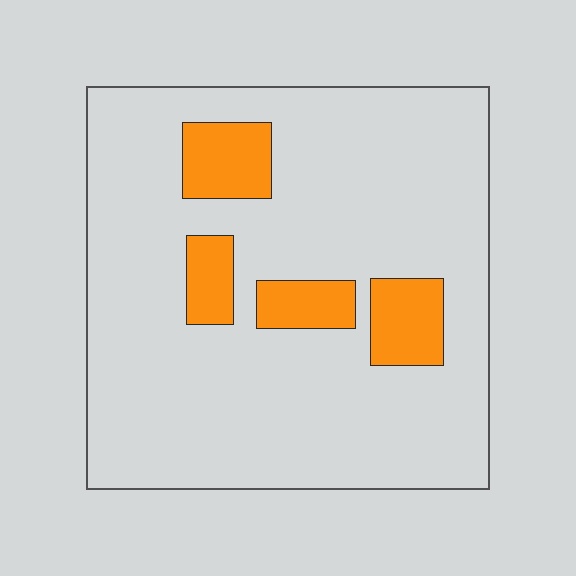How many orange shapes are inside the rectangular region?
4.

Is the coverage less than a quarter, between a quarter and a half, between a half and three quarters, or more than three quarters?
Less than a quarter.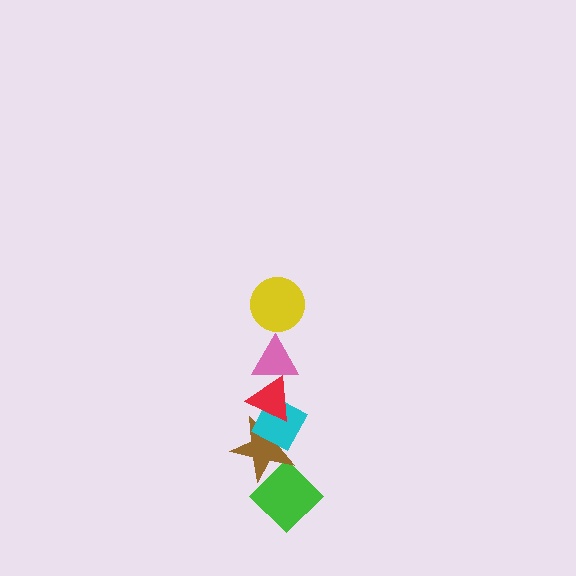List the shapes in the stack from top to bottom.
From top to bottom: the yellow circle, the pink triangle, the red triangle, the cyan diamond, the brown star, the green diamond.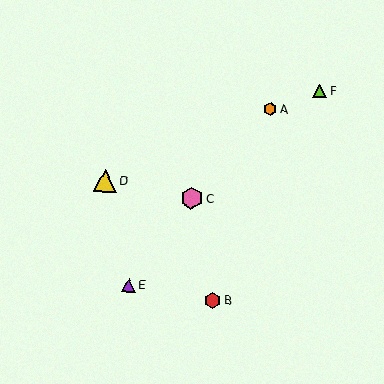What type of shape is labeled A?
Shape A is an orange hexagon.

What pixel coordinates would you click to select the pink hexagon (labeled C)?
Click at (192, 198) to select the pink hexagon C.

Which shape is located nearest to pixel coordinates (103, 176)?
The yellow triangle (labeled D) at (105, 181) is nearest to that location.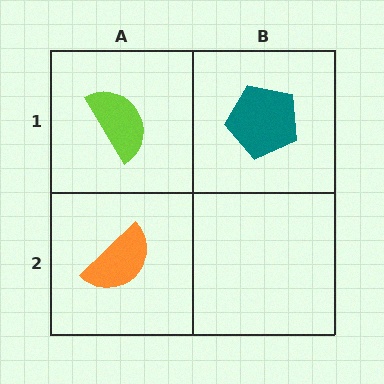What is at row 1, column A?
A lime semicircle.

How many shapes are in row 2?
1 shape.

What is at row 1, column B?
A teal pentagon.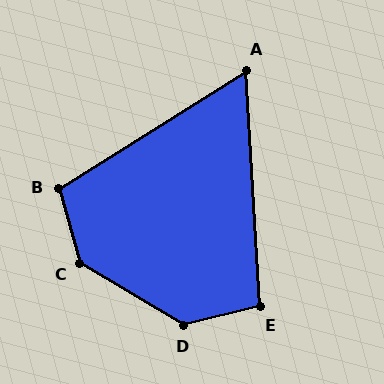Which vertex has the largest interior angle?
C, at approximately 136 degrees.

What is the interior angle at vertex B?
Approximately 107 degrees (obtuse).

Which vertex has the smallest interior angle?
A, at approximately 61 degrees.